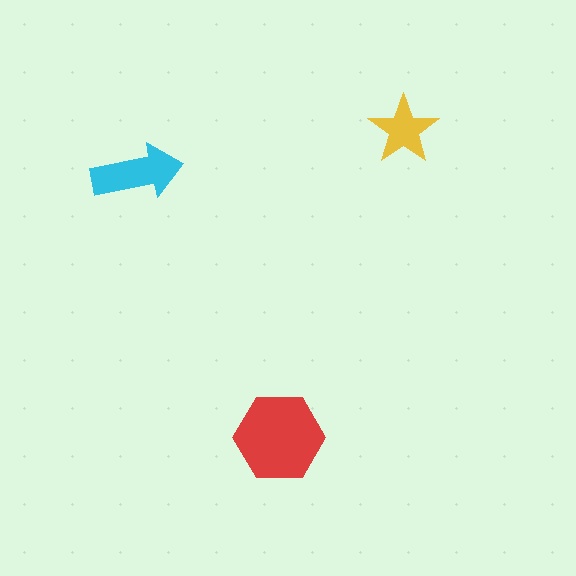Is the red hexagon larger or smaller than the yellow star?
Larger.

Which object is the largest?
The red hexagon.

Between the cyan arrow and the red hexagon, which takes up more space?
The red hexagon.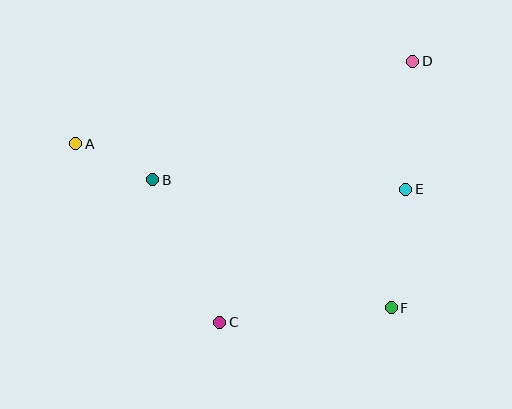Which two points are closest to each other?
Points A and B are closest to each other.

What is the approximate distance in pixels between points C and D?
The distance between C and D is approximately 325 pixels.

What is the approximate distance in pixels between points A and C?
The distance between A and C is approximately 229 pixels.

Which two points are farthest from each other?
Points A and F are farthest from each other.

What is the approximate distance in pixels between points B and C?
The distance between B and C is approximately 157 pixels.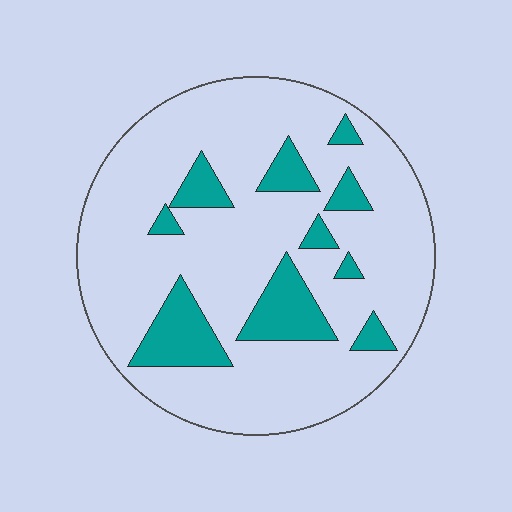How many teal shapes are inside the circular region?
10.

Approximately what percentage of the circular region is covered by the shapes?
Approximately 20%.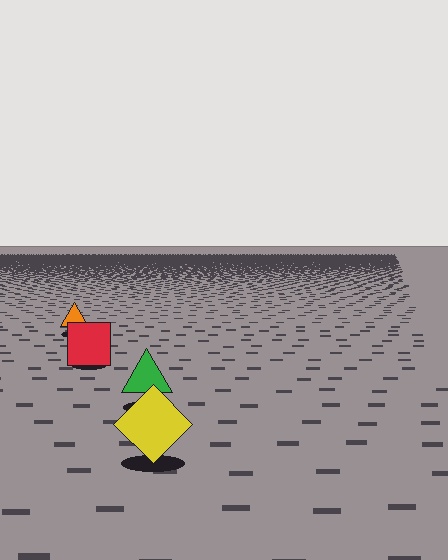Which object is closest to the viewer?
The yellow diamond is closest. The texture marks near it are larger and more spread out.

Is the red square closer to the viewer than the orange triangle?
Yes. The red square is closer — you can tell from the texture gradient: the ground texture is coarser near it.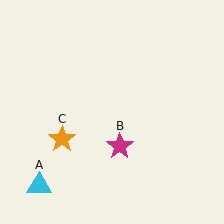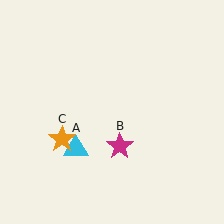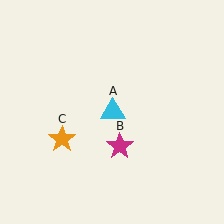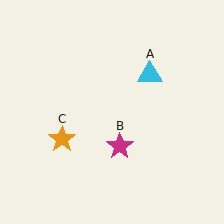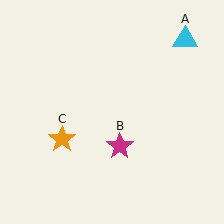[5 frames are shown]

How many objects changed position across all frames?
1 object changed position: cyan triangle (object A).